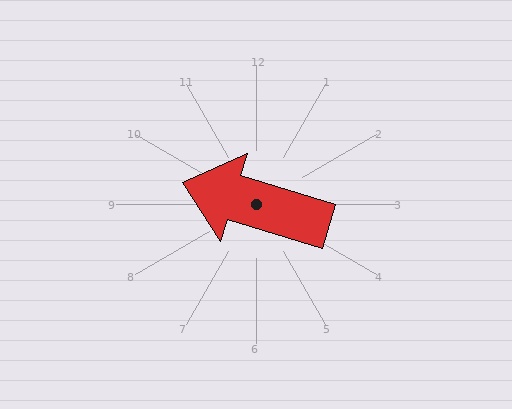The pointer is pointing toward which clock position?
Roughly 10 o'clock.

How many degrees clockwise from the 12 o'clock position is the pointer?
Approximately 287 degrees.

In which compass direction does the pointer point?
West.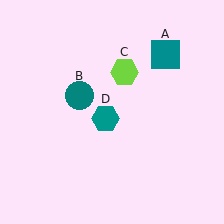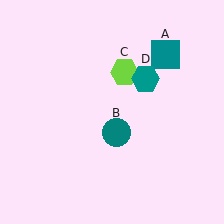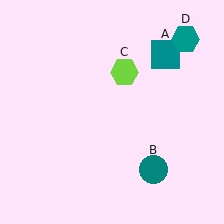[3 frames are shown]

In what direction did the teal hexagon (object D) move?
The teal hexagon (object D) moved up and to the right.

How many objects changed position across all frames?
2 objects changed position: teal circle (object B), teal hexagon (object D).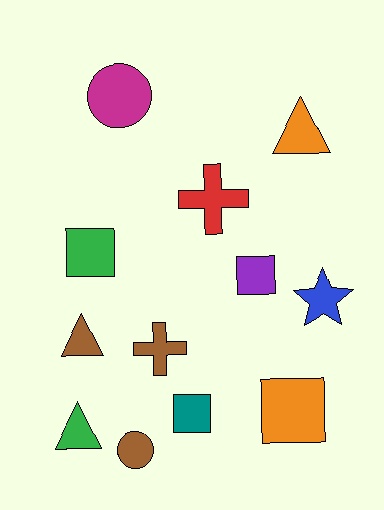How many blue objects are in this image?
There is 1 blue object.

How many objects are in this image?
There are 12 objects.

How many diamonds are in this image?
There are no diamonds.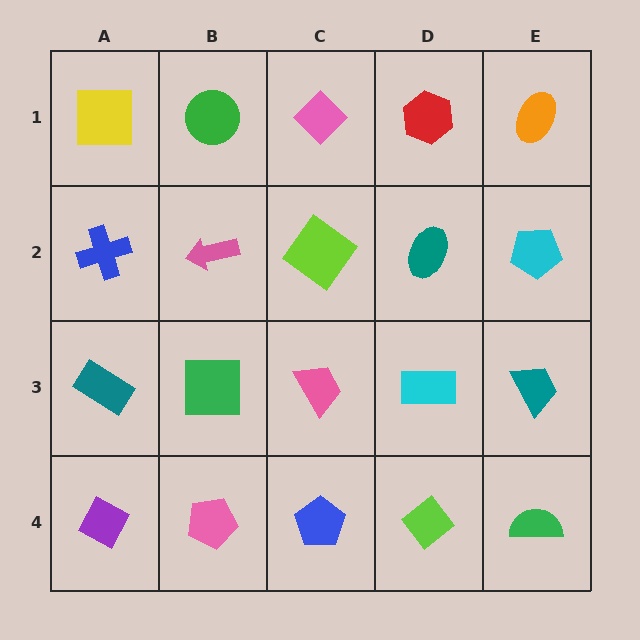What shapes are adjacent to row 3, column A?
A blue cross (row 2, column A), a purple diamond (row 4, column A), a green square (row 3, column B).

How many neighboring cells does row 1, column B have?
3.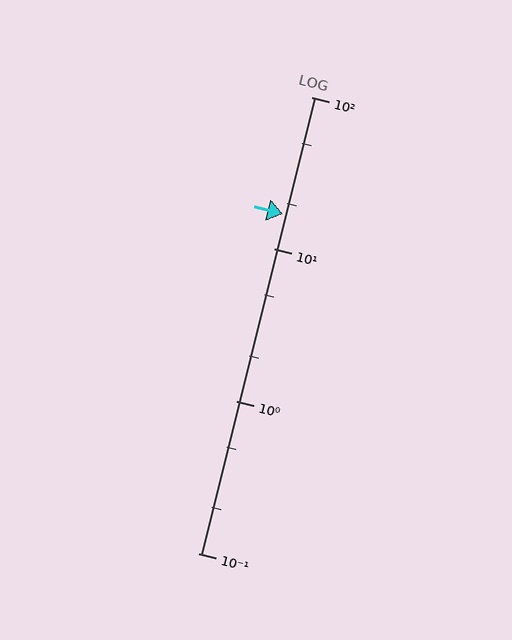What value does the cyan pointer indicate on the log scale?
The pointer indicates approximately 17.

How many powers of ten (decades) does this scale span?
The scale spans 3 decades, from 0.1 to 100.